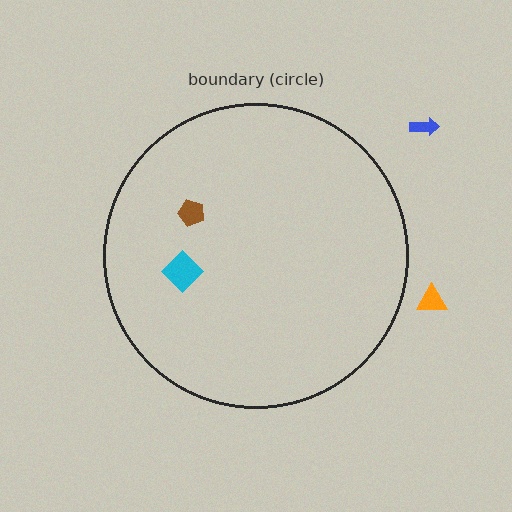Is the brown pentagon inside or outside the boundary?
Inside.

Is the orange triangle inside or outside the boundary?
Outside.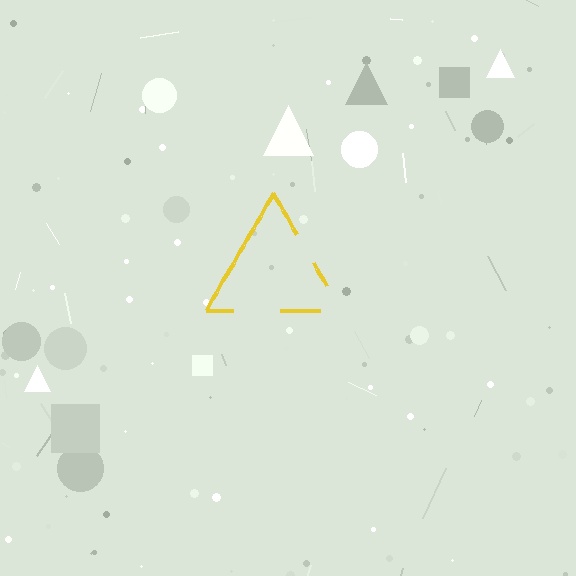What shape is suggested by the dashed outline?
The dashed outline suggests a triangle.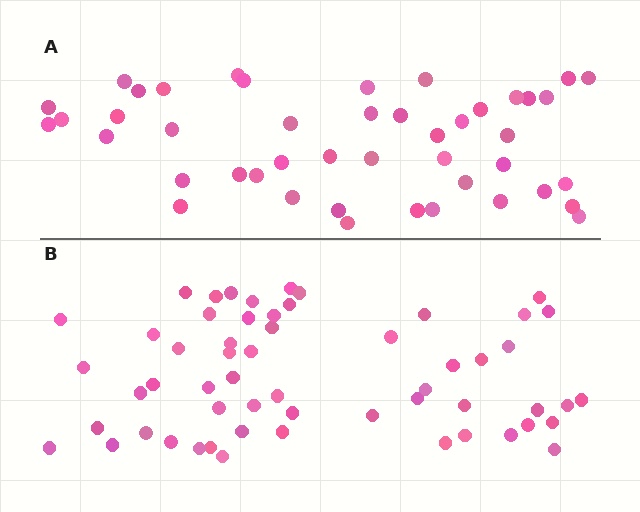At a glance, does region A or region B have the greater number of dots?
Region B (the bottom region) has more dots.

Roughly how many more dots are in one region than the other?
Region B has roughly 12 or so more dots than region A.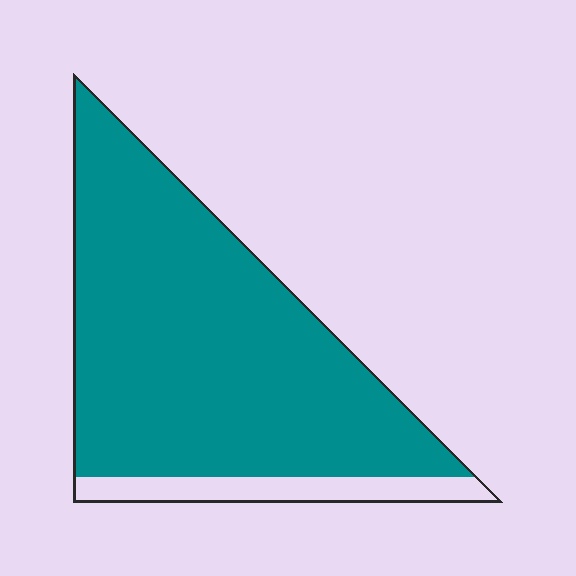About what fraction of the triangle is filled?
About seven eighths (7/8).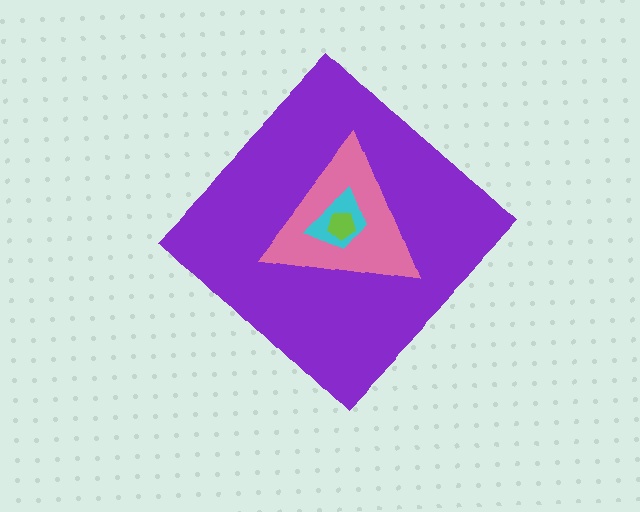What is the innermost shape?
The lime pentagon.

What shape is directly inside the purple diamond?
The pink triangle.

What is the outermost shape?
The purple diamond.